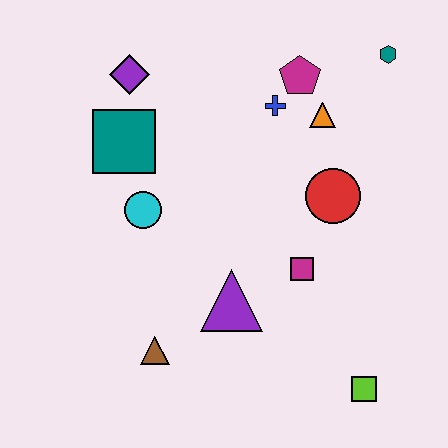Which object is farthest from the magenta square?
The purple diamond is farthest from the magenta square.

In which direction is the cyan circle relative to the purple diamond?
The cyan circle is below the purple diamond.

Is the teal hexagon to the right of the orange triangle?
Yes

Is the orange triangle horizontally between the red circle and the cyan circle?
Yes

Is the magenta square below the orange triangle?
Yes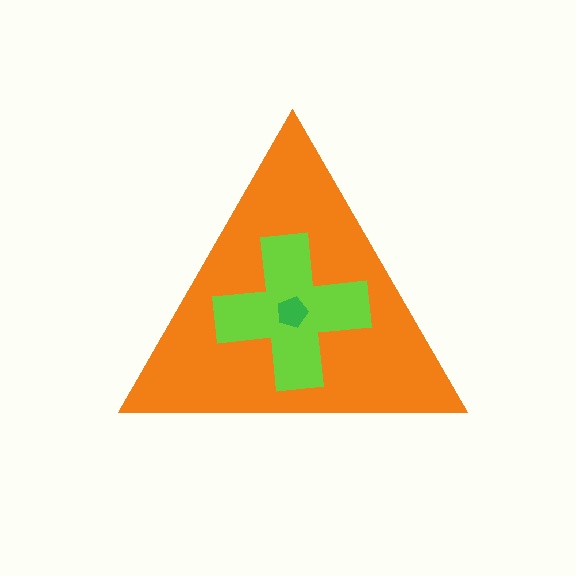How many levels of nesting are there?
3.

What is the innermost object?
The green pentagon.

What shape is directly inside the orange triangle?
The lime cross.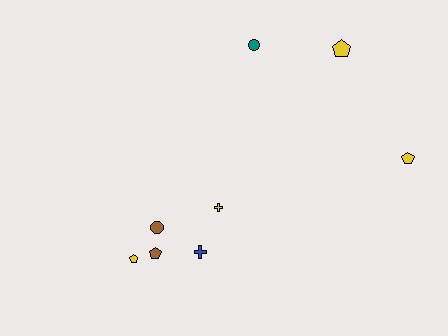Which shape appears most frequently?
Pentagon, with 4 objects.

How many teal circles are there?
There is 1 teal circle.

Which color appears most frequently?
Yellow, with 4 objects.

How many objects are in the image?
There are 8 objects.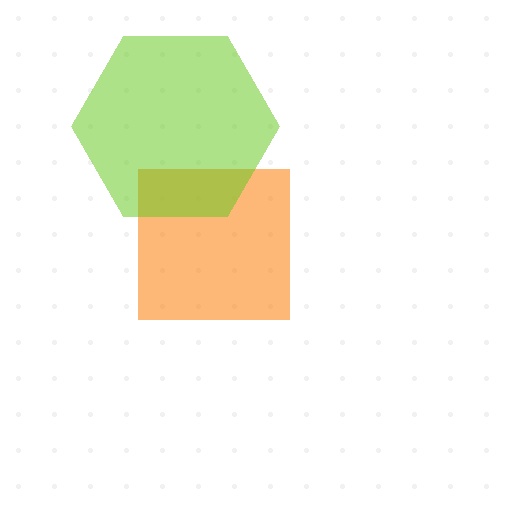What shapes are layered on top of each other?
The layered shapes are: an orange square, a lime hexagon.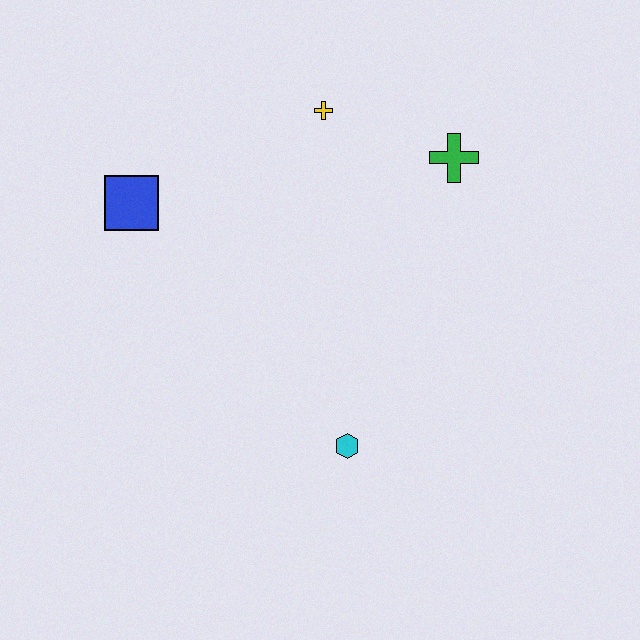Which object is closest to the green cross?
The yellow cross is closest to the green cross.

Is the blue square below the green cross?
Yes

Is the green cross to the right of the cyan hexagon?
Yes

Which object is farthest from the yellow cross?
The cyan hexagon is farthest from the yellow cross.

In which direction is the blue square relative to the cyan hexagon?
The blue square is above the cyan hexagon.